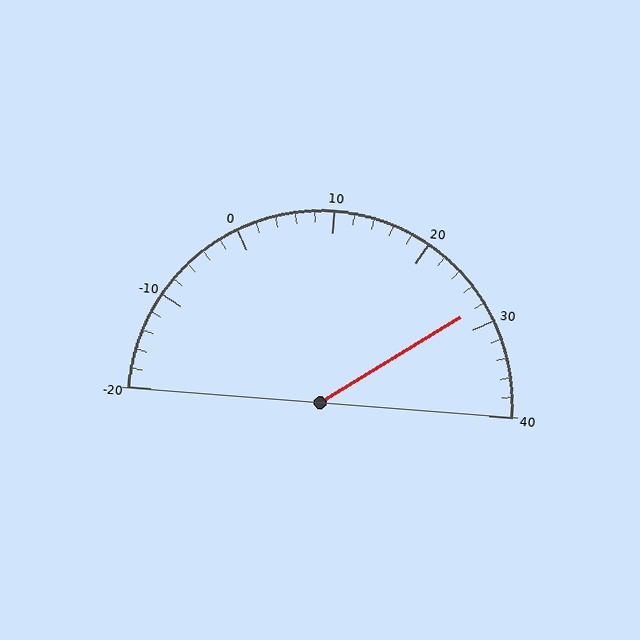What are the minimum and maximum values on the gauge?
The gauge ranges from -20 to 40.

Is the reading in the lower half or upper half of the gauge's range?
The reading is in the upper half of the range (-20 to 40).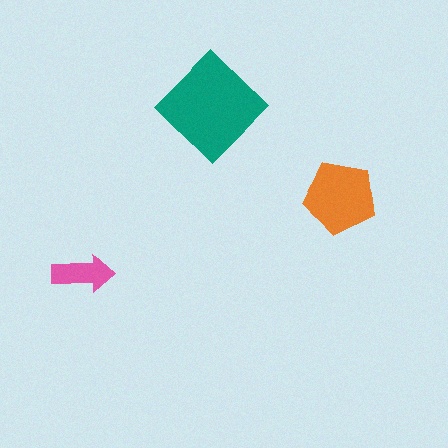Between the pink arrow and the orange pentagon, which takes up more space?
The orange pentagon.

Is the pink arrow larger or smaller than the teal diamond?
Smaller.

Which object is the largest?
The teal diamond.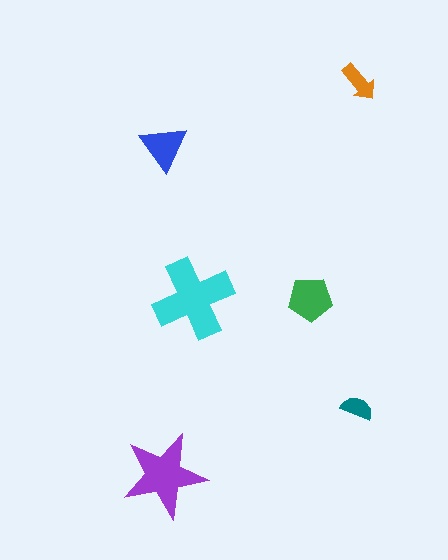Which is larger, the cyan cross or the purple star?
The cyan cross.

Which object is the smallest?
The teal semicircle.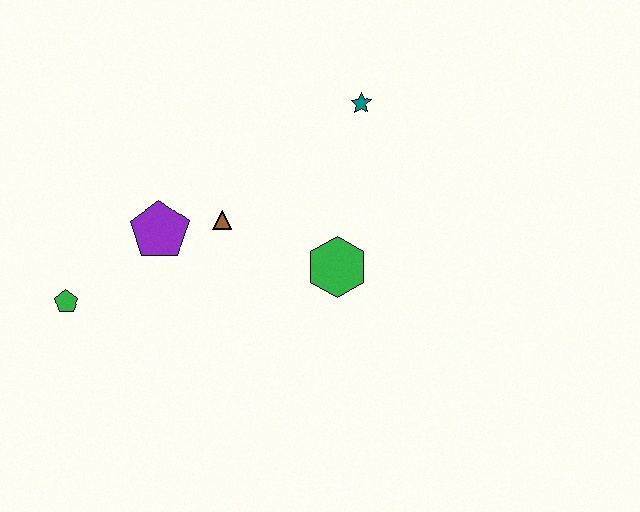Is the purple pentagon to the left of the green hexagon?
Yes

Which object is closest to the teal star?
The green hexagon is closest to the teal star.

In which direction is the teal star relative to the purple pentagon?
The teal star is to the right of the purple pentagon.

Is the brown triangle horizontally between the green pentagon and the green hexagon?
Yes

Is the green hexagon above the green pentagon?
Yes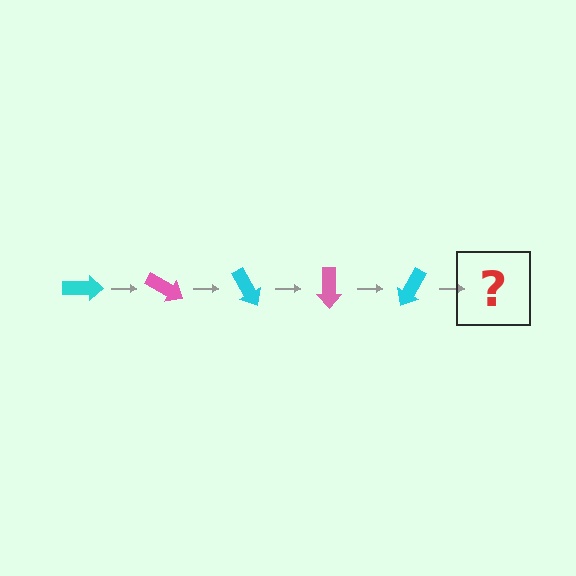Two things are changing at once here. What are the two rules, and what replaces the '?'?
The two rules are that it rotates 30 degrees each step and the color cycles through cyan and pink. The '?' should be a pink arrow, rotated 150 degrees from the start.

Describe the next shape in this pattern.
It should be a pink arrow, rotated 150 degrees from the start.